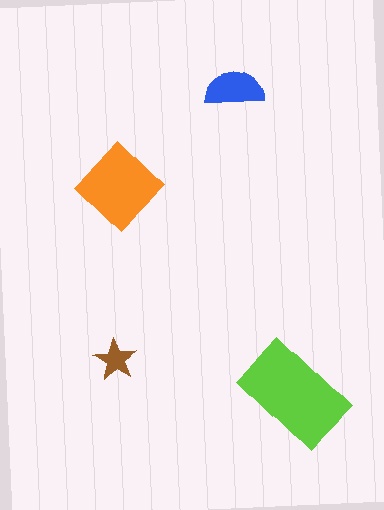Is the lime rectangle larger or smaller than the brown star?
Larger.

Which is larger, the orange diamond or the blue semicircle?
The orange diamond.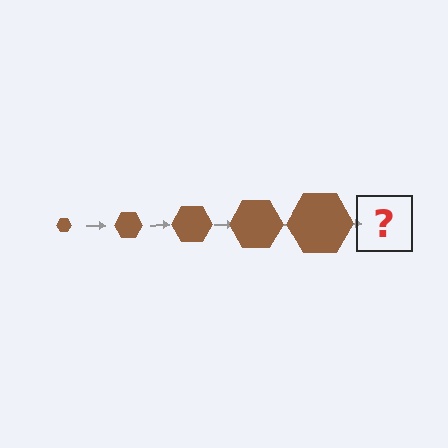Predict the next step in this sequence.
The next step is a brown hexagon, larger than the previous one.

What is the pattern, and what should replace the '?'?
The pattern is that the hexagon gets progressively larger each step. The '?' should be a brown hexagon, larger than the previous one.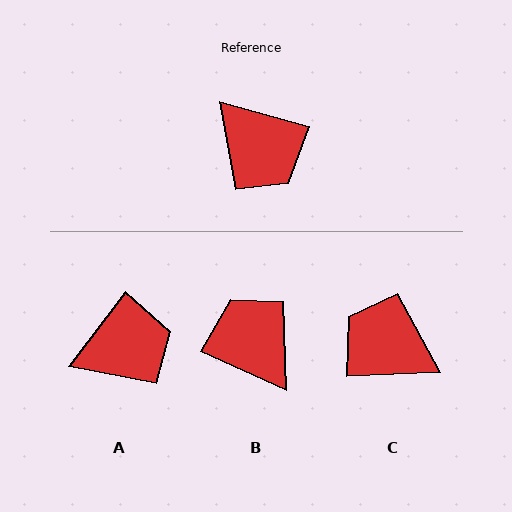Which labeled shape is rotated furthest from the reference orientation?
B, about 171 degrees away.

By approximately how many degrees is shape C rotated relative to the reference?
Approximately 162 degrees clockwise.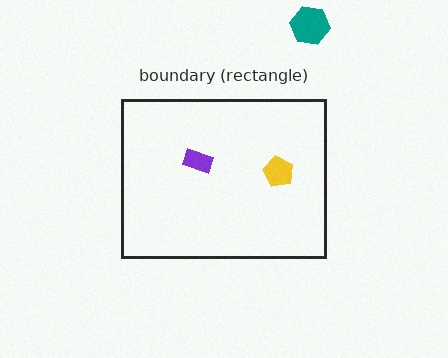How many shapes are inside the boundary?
2 inside, 1 outside.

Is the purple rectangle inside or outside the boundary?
Inside.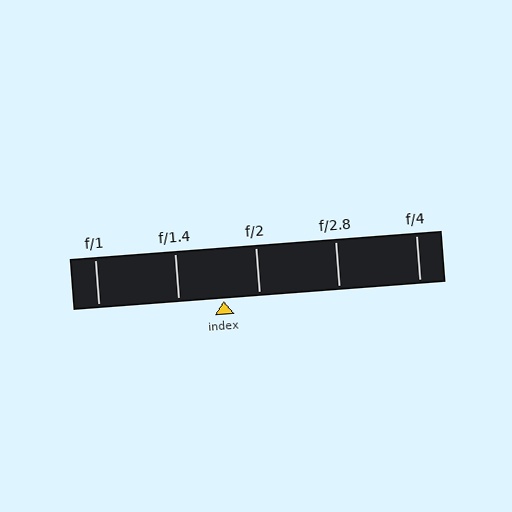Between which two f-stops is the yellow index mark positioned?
The index mark is between f/1.4 and f/2.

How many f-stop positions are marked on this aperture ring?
There are 5 f-stop positions marked.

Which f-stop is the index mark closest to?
The index mark is closest to f/2.